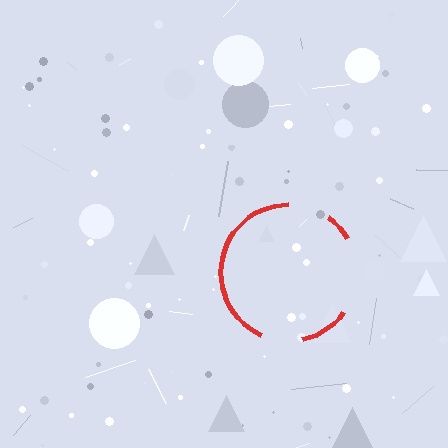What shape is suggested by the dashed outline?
The dashed outline suggests a circle.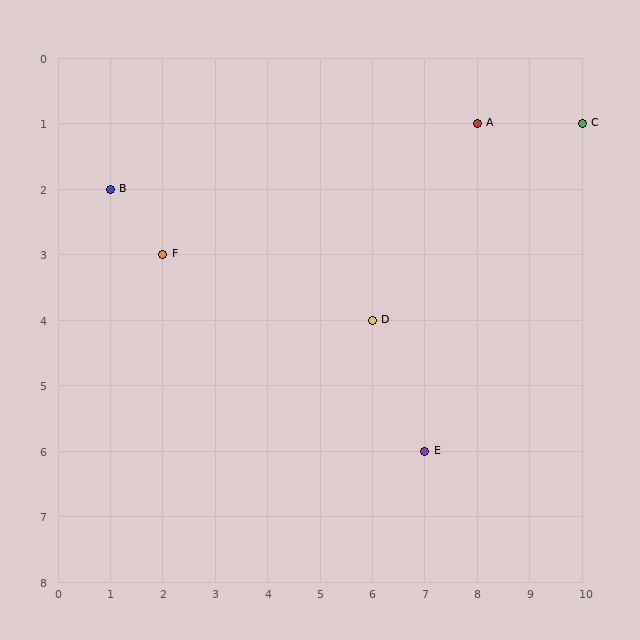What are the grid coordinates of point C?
Point C is at grid coordinates (10, 1).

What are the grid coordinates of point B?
Point B is at grid coordinates (1, 2).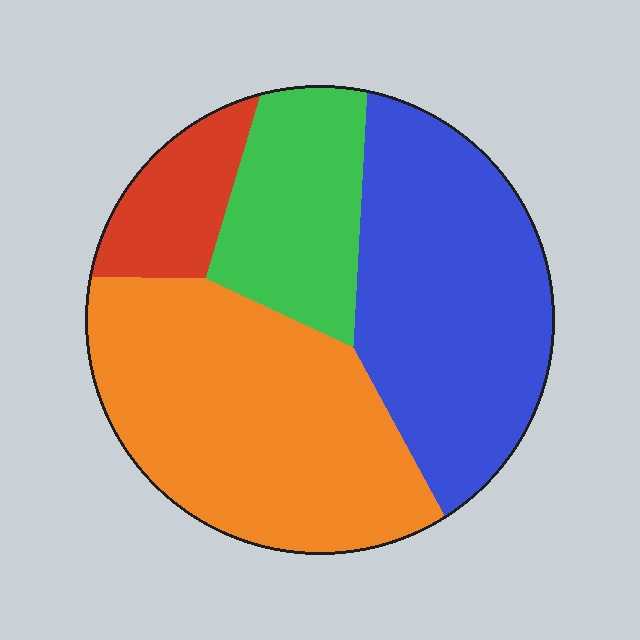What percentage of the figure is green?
Green takes up about one sixth (1/6) of the figure.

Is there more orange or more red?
Orange.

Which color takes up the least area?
Red, at roughly 10%.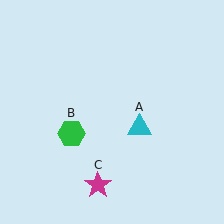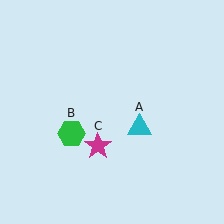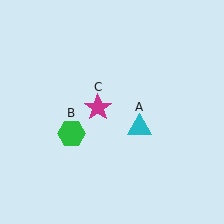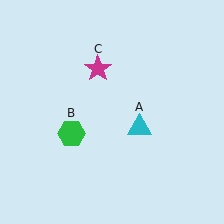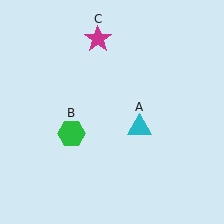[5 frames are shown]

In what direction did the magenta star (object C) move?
The magenta star (object C) moved up.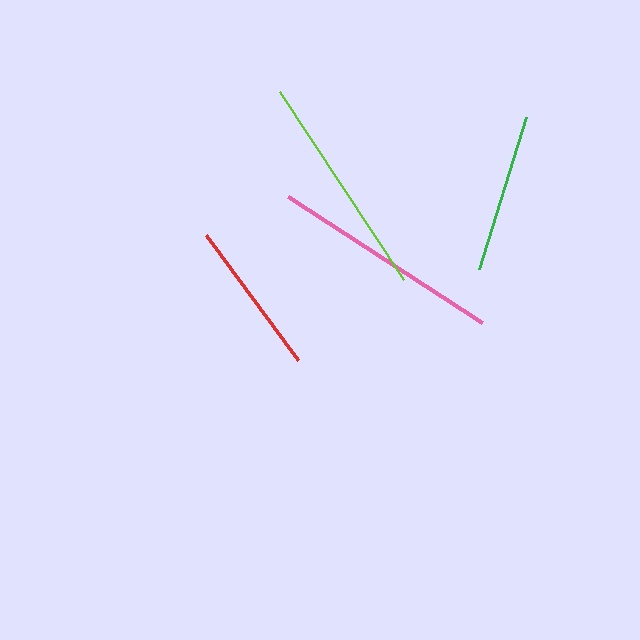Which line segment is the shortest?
The red line is the shortest at approximately 156 pixels.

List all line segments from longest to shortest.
From longest to shortest: pink, lime, green, red.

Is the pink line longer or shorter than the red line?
The pink line is longer than the red line.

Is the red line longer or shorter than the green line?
The green line is longer than the red line.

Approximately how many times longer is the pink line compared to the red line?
The pink line is approximately 1.5 times the length of the red line.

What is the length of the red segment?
The red segment is approximately 156 pixels long.